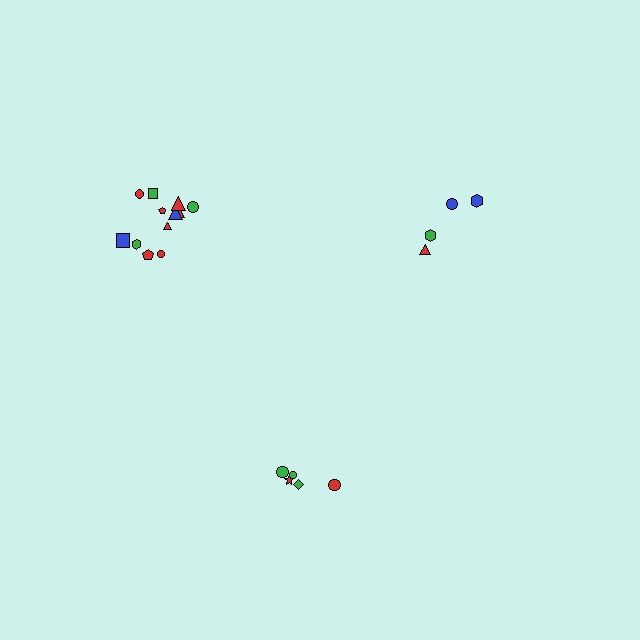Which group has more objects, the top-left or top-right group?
The top-left group.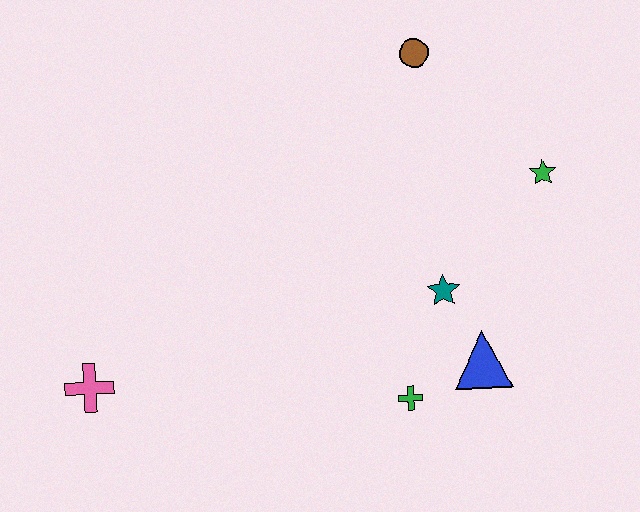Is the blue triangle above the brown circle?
No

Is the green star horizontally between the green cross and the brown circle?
No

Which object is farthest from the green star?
The pink cross is farthest from the green star.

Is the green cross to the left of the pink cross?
No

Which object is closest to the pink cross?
The green cross is closest to the pink cross.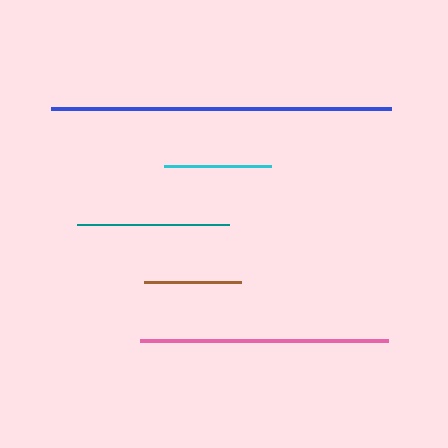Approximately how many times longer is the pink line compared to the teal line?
The pink line is approximately 1.6 times the length of the teal line.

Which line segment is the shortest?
The brown line is the shortest at approximately 97 pixels.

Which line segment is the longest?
The blue line is the longest at approximately 341 pixels.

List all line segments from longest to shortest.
From longest to shortest: blue, pink, teal, cyan, brown.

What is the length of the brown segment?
The brown segment is approximately 97 pixels long.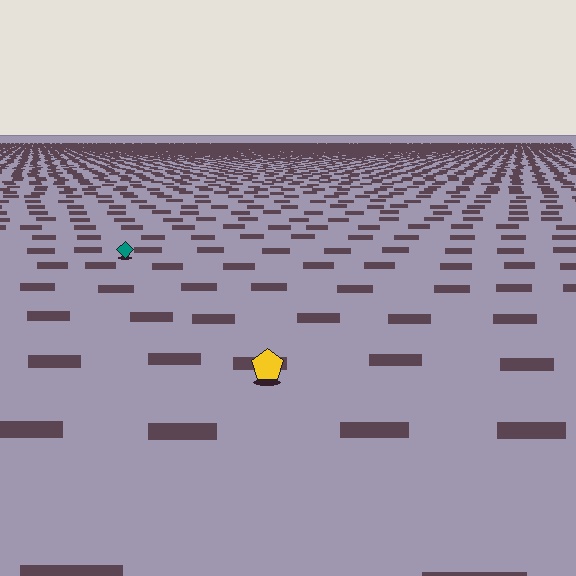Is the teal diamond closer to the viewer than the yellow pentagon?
No. The yellow pentagon is closer — you can tell from the texture gradient: the ground texture is coarser near it.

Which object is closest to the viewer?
The yellow pentagon is closest. The texture marks near it are larger and more spread out.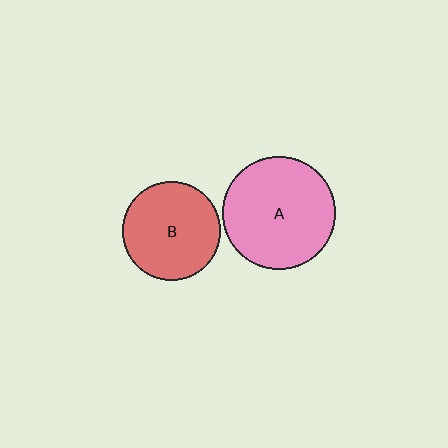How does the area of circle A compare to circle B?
Approximately 1.3 times.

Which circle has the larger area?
Circle A (pink).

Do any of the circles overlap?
No, none of the circles overlap.